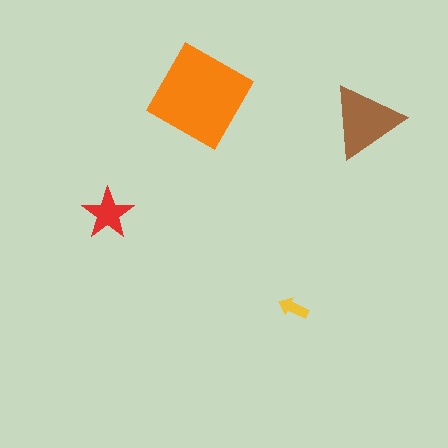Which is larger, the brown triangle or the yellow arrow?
The brown triangle.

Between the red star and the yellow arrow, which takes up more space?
The red star.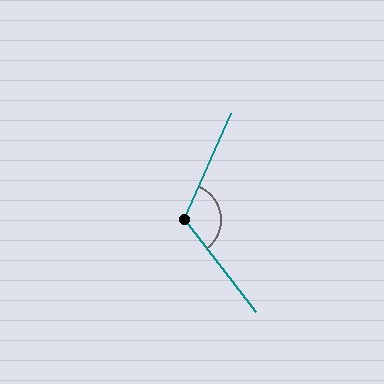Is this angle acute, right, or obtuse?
It is obtuse.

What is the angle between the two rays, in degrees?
Approximately 118 degrees.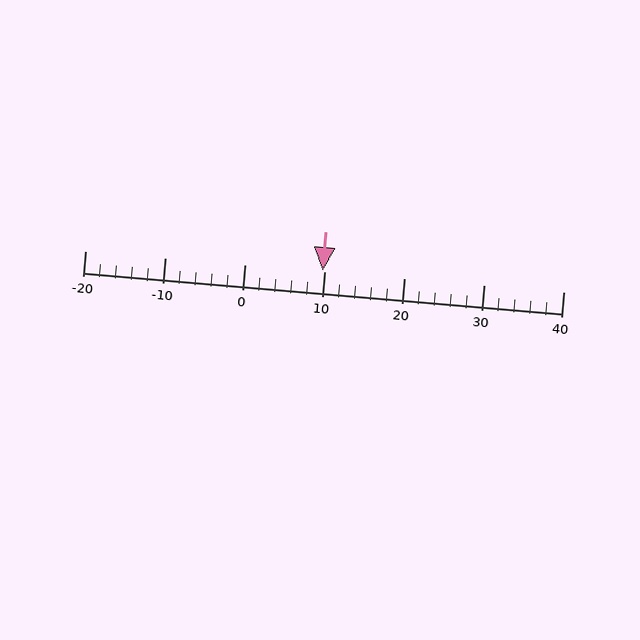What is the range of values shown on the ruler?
The ruler shows values from -20 to 40.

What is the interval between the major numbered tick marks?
The major tick marks are spaced 10 units apart.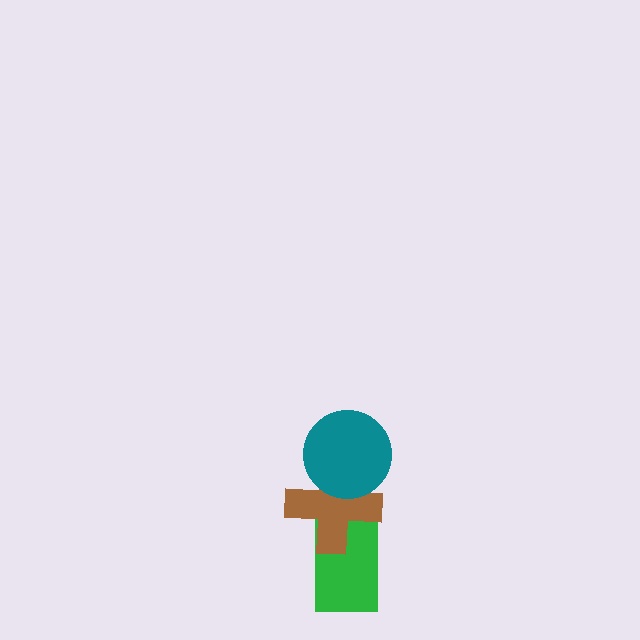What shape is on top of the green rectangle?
The brown cross is on top of the green rectangle.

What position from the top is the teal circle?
The teal circle is 1st from the top.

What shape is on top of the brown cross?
The teal circle is on top of the brown cross.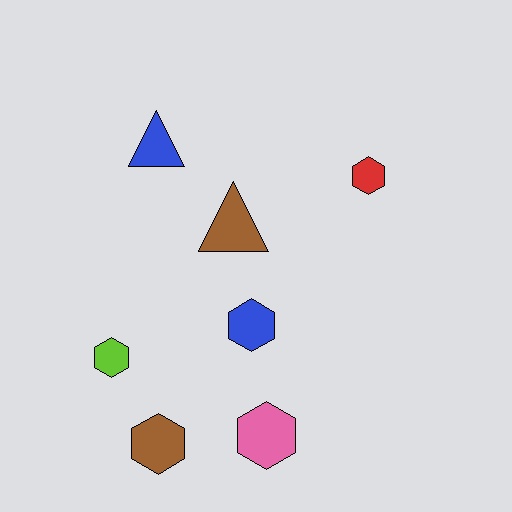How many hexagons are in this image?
There are 5 hexagons.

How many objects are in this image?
There are 7 objects.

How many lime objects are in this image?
There is 1 lime object.